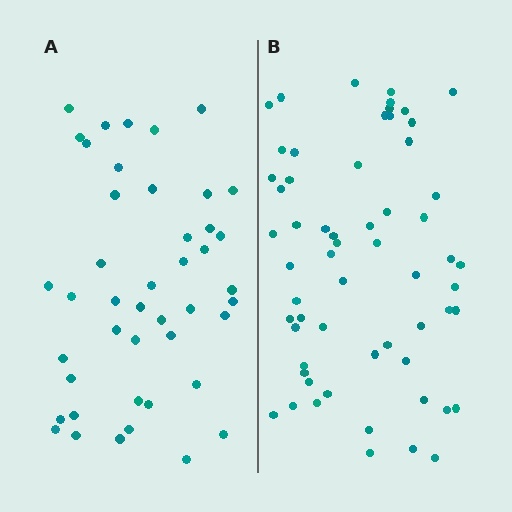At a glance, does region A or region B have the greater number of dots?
Region B (the right region) has more dots.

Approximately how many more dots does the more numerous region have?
Region B has approximately 15 more dots than region A.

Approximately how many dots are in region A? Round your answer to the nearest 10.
About 40 dots. (The exact count is 44, which rounds to 40.)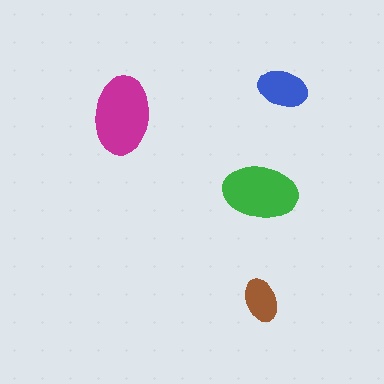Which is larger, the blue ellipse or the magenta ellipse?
The magenta one.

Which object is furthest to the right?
The blue ellipse is rightmost.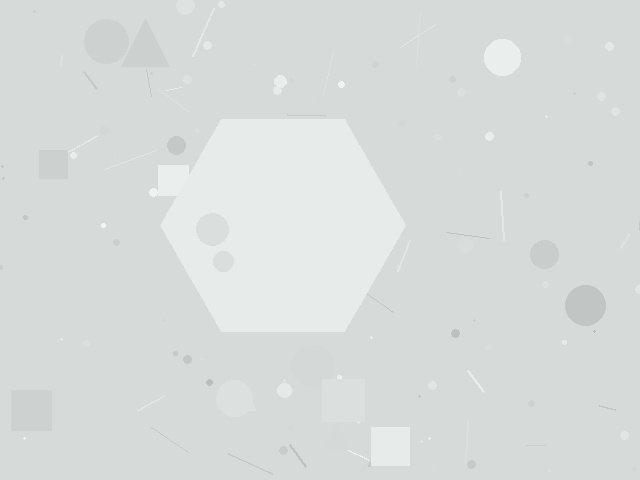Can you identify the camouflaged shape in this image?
The camouflaged shape is a hexagon.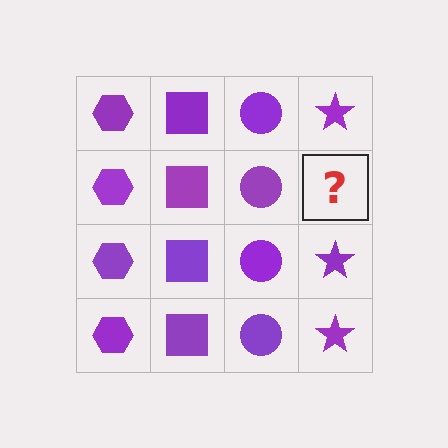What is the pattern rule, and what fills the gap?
The rule is that each column has a consistent shape. The gap should be filled with a purple star.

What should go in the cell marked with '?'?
The missing cell should contain a purple star.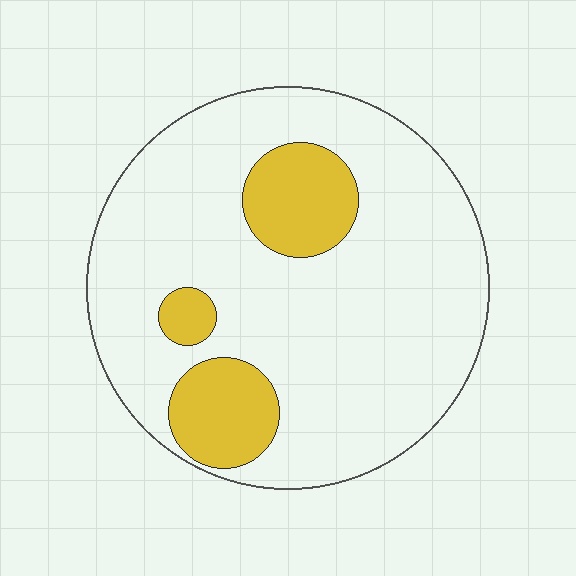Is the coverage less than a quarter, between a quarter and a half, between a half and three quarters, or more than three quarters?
Less than a quarter.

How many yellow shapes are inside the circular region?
3.